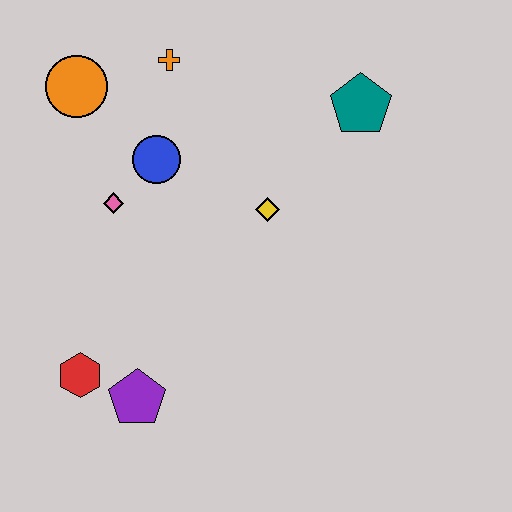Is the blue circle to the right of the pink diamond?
Yes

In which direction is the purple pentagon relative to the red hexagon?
The purple pentagon is to the right of the red hexagon.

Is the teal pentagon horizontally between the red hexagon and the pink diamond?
No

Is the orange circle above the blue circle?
Yes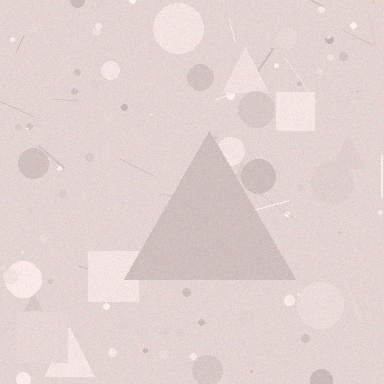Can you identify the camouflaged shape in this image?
The camouflaged shape is a triangle.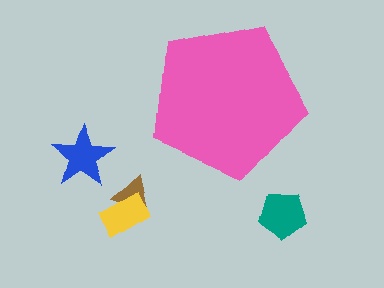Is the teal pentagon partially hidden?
No, the teal pentagon is fully visible.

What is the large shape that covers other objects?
A pink pentagon.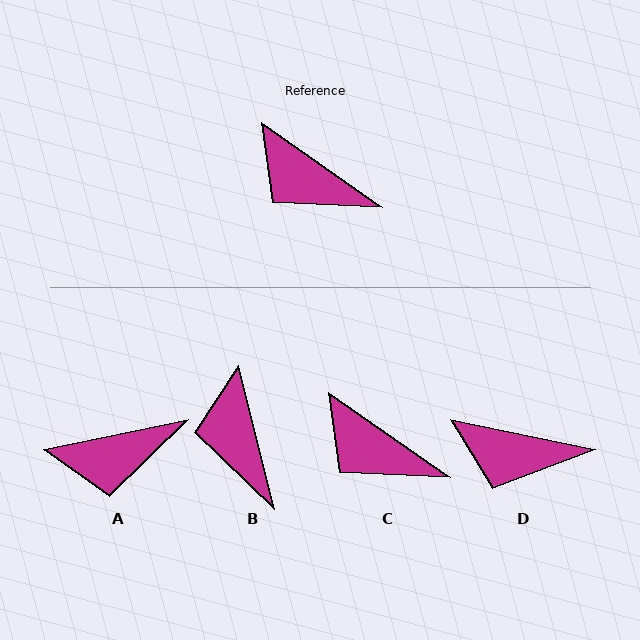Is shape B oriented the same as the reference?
No, it is off by about 41 degrees.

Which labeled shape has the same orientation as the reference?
C.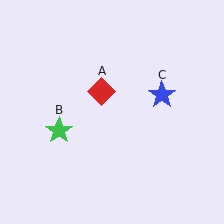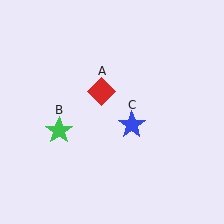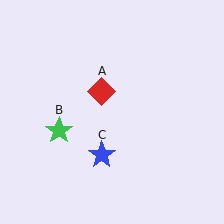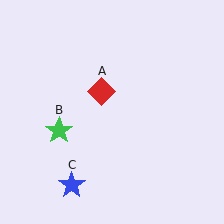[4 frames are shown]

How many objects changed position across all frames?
1 object changed position: blue star (object C).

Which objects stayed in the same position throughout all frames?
Red diamond (object A) and green star (object B) remained stationary.